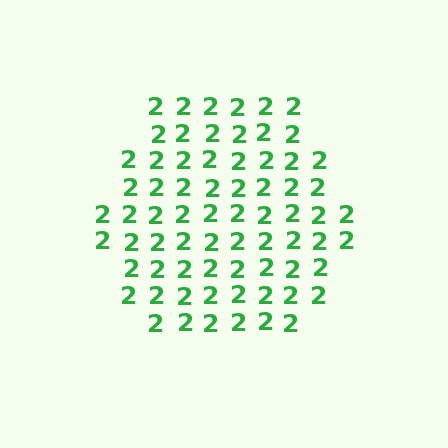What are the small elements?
The small elements are digit 2's.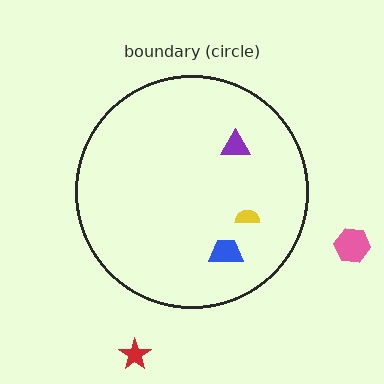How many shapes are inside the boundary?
3 inside, 2 outside.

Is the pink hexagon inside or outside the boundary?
Outside.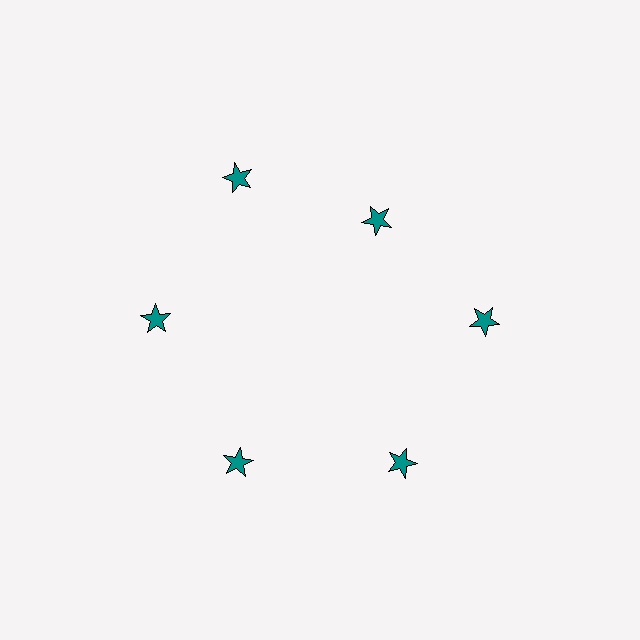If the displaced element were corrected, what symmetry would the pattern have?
It would have 6-fold rotational symmetry — the pattern would map onto itself every 60 degrees.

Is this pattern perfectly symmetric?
No. The 6 teal stars are arranged in a ring, but one element near the 1 o'clock position is pulled inward toward the center, breaking the 6-fold rotational symmetry.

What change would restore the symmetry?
The symmetry would be restored by moving it outward, back onto the ring so that all 6 stars sit at equal angles and equal distance from the center.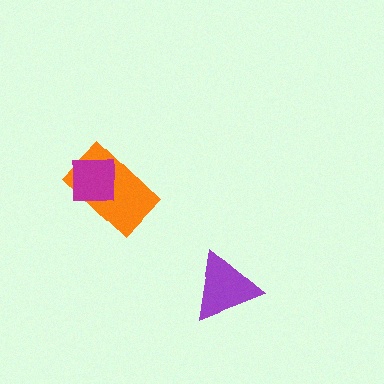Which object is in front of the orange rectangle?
The magenta square is in front of the orange rectangle.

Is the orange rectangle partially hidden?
Yes, it is partially covered by another shape.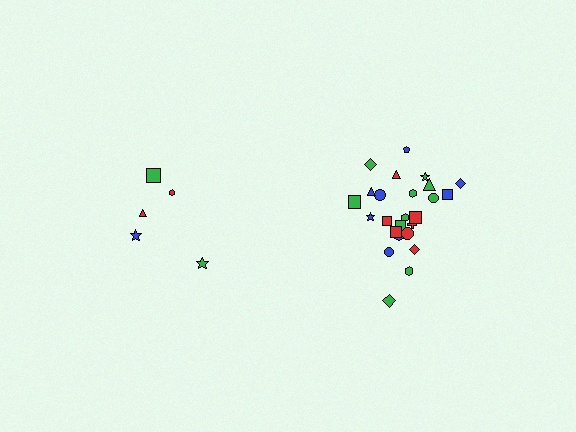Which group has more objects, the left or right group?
The right group.